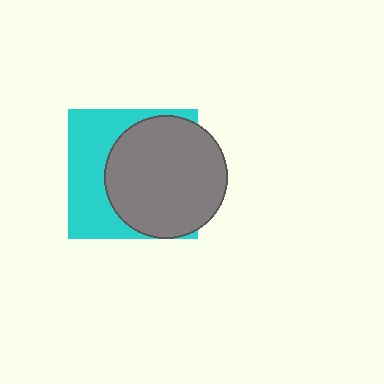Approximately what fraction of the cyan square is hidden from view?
Roughly 58% of the cyan square is hidden behind the gray circle.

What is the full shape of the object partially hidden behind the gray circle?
The partially hidden object is a cyan square.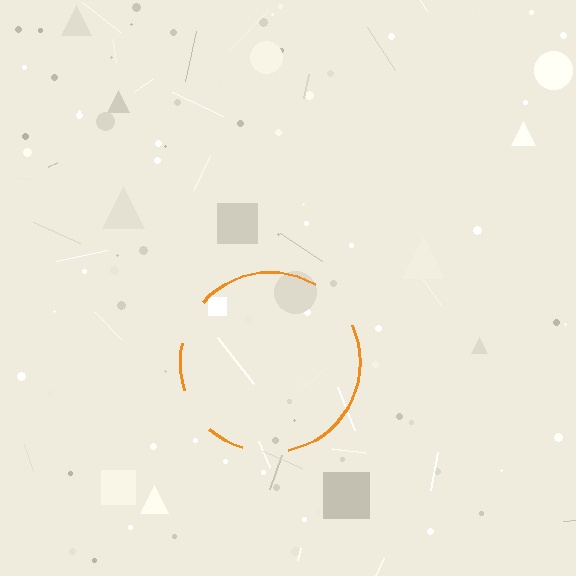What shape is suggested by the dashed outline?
The dashed outline suggests a circle.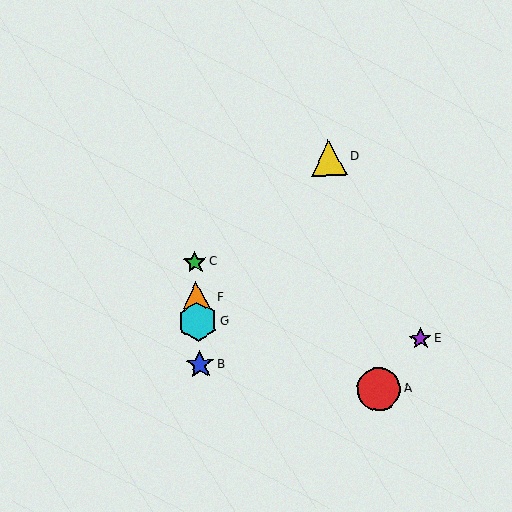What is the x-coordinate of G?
Object G is at x≈198.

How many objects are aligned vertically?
4 objects (B, C, F, G) are aligned vertically.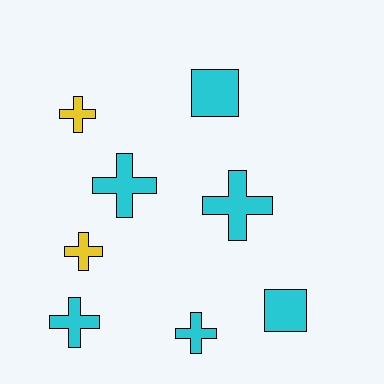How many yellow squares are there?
There are no yellow squares.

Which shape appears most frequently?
Cross, with 6 objects.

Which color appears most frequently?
Cyan, with 6 objects.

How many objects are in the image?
There are 8 objects.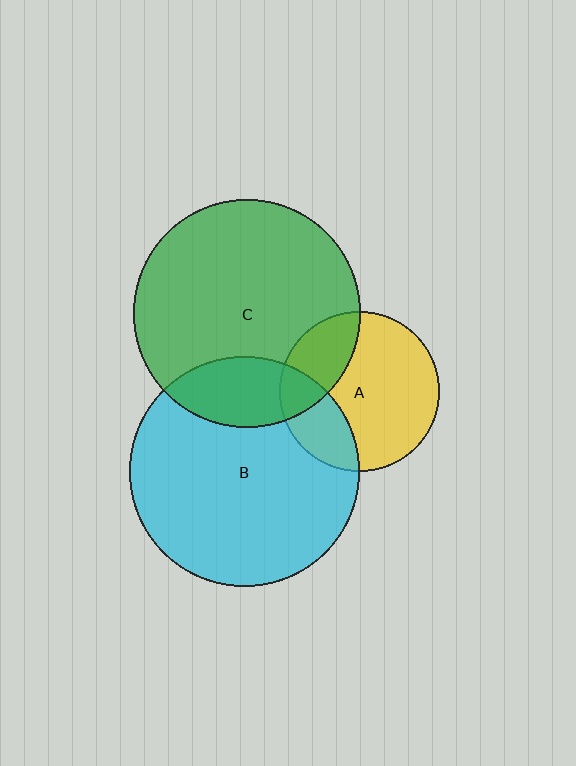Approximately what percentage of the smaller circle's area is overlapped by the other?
Approximately 25%.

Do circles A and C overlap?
Yes.